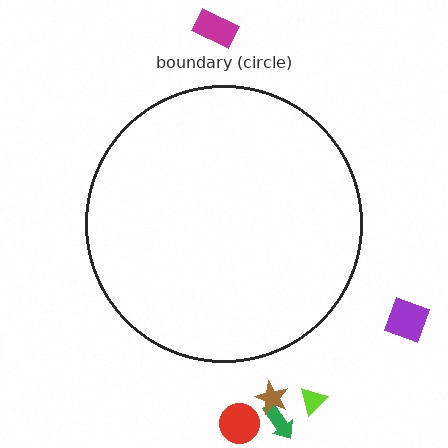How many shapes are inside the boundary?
0 inside, 6 outside.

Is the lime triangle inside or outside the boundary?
Outside.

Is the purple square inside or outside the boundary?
Outside.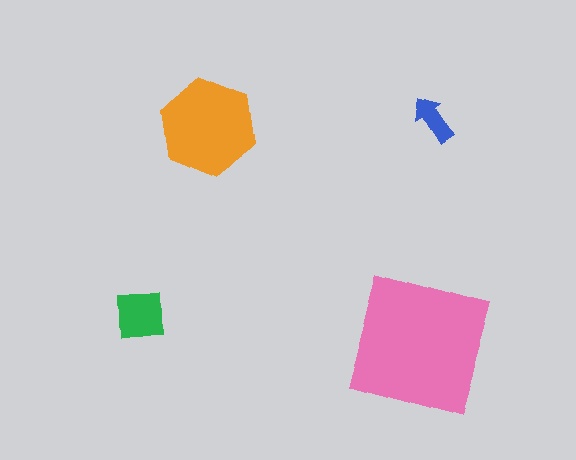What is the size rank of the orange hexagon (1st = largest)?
2nd.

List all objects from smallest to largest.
The blue arrow, the green square, the orange hexagon, the pink square.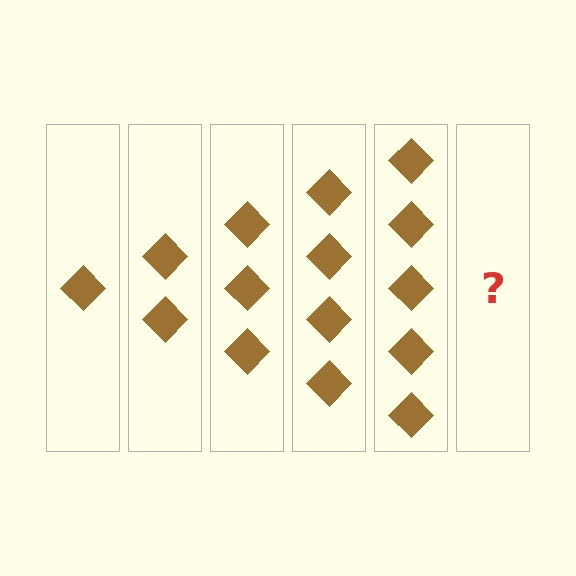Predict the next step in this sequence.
The next step is 6 diamonds.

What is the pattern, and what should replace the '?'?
The pattern is that each step adds one more diamond. The '?' should be 6 diamonds.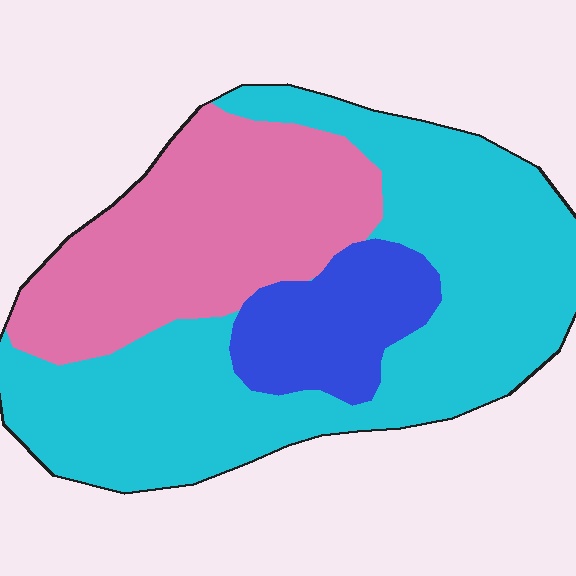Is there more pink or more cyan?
Cyan.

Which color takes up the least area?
Blue, at roughly 15%.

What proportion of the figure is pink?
Pink takes up about one third (1/3) of the figure.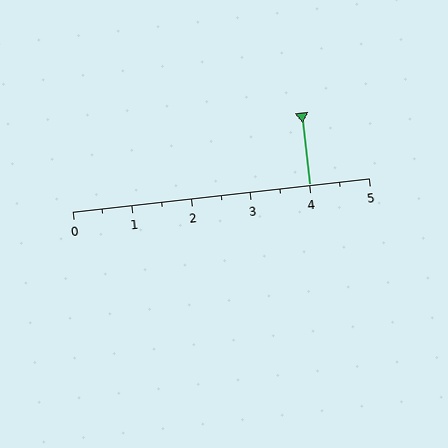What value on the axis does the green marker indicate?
The marker indicates approximately 4.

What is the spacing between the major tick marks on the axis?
The major ticks are spaced 1 apart.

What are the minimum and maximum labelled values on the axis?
The axis runs from 0 to 5.